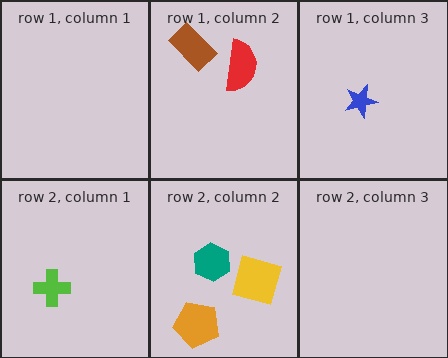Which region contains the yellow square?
The row 2, column 2 region.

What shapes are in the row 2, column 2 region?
The teal hexagon, the yellow square, the orange pentagon.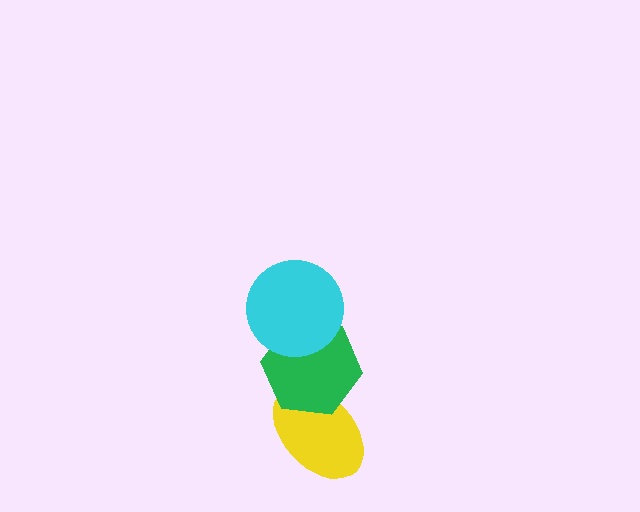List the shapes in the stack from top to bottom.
From top to bottom: the cyan circle, the green hexagon, the yellow ellipse.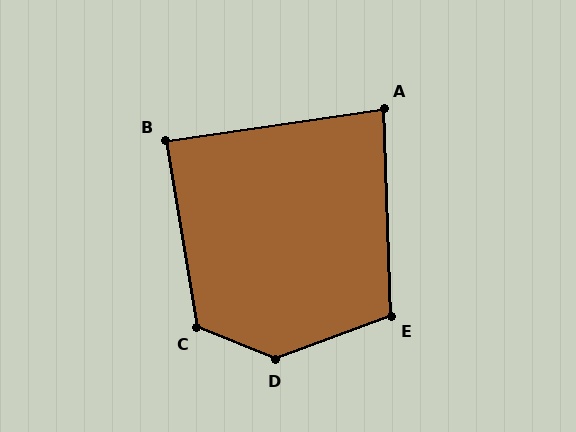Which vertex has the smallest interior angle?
A, at approximately 84 degrees.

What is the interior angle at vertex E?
Approximately 108 degrees (obtuse).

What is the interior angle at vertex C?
Approximately 122 degrees (obtuse).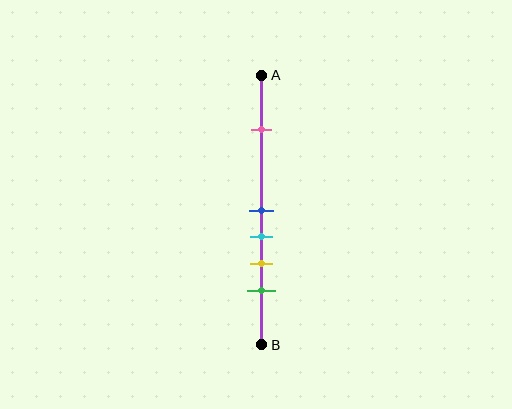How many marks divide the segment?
There are 5 marks dividing the segment.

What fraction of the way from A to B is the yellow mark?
The yellow mark is approximately 70% (0.7) of the way from A to B.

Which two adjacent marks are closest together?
The blue and cyan marks are the closest adjacent pair.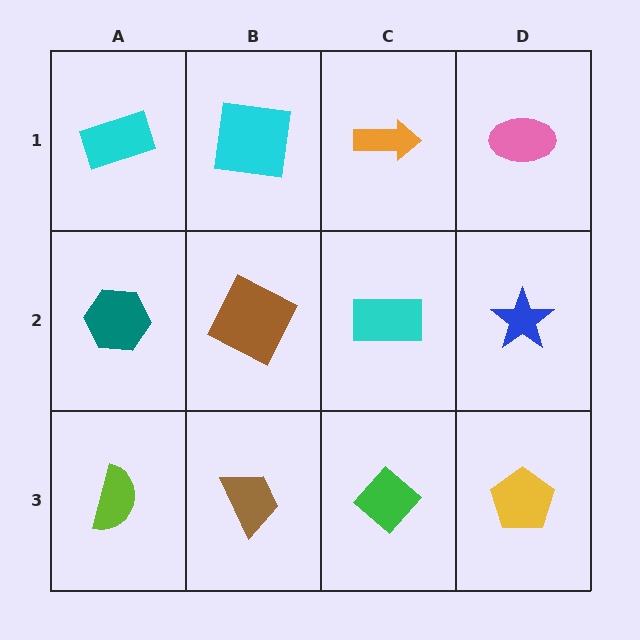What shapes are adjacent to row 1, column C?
A cyan rectangle (row 2, column C), a cyan square (row 1, column B), a pink ellipse (row 1, column D).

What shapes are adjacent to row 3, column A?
A teal hexagon (row 2, column A), a brown trapezoid (row 3, column B).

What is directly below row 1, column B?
A brown square.